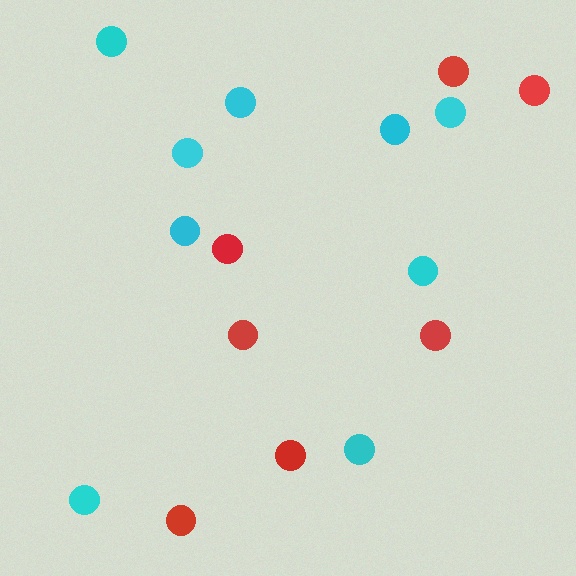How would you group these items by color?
There are 2 groups: one group of red circles (7) and one group of cyan circles (9).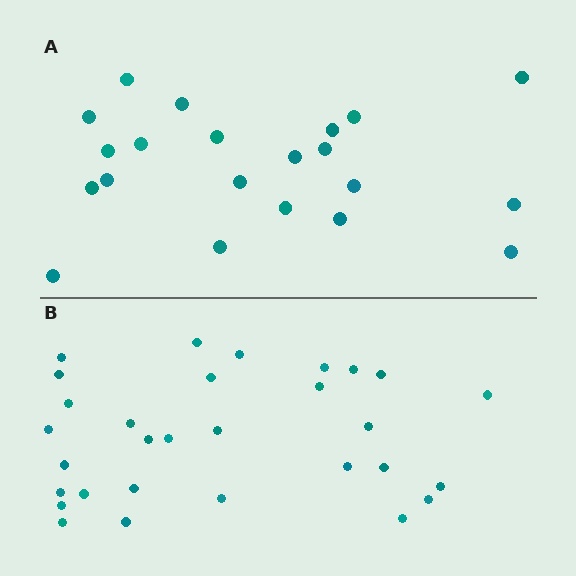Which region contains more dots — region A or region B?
Region B (the bottom region) has more dots.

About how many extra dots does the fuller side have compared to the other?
Region B has roughly 8 or so more dots than region A.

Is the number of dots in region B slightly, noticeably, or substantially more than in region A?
Region B has noticeably more, but not dramatically so. The ratio is roughly 1.4 to 1.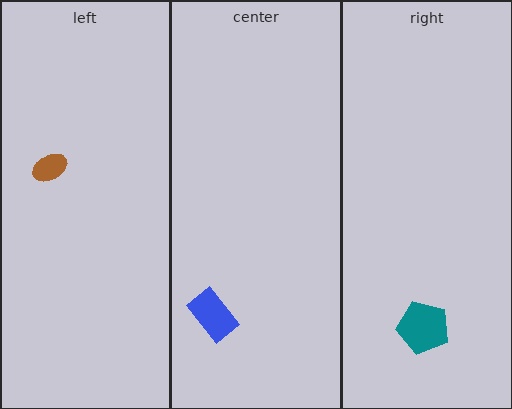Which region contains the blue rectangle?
The center region.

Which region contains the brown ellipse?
The left region.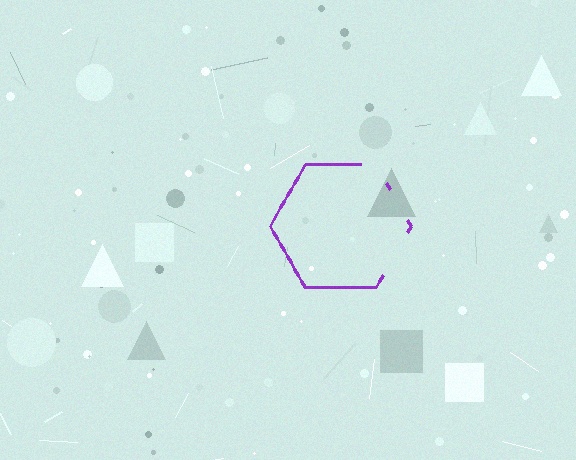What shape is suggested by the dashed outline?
The dashed outline suggests a hexagon.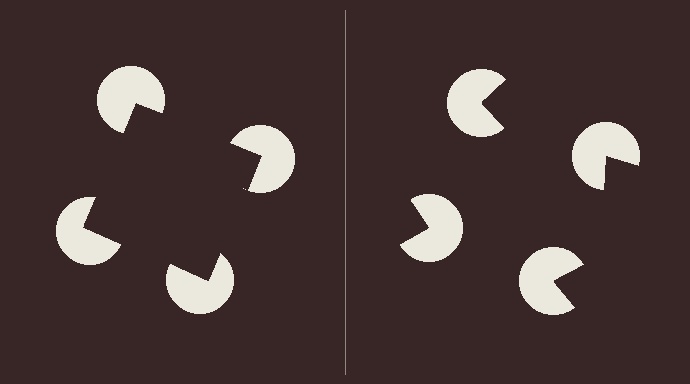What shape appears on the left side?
An illusory square.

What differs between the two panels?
The pac-man discs are positioned identically on both sides; only the wedge orientations differ. On the left they align to a square; on the right they are misaligned.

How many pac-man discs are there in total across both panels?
8 — 4 on each side.